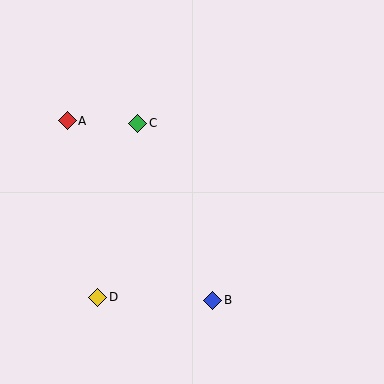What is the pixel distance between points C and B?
The distance between C and B is 192 pixels.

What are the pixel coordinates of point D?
Point D is at (98, 297).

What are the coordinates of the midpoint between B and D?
The midpoint between B and D is at (155, 299).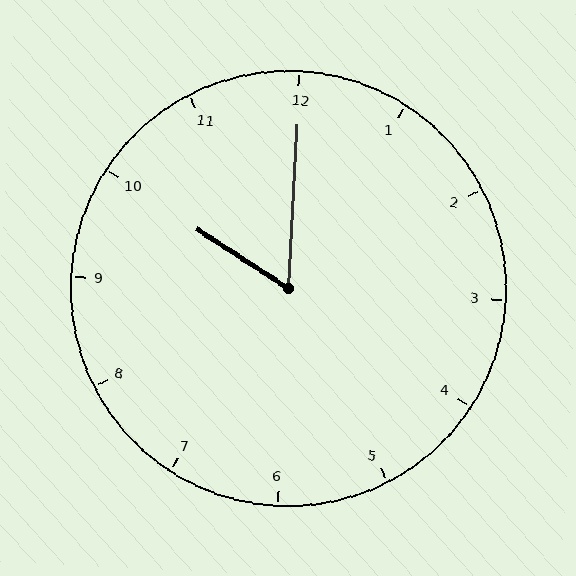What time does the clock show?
10:00.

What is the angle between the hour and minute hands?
Approximately 60 degrees.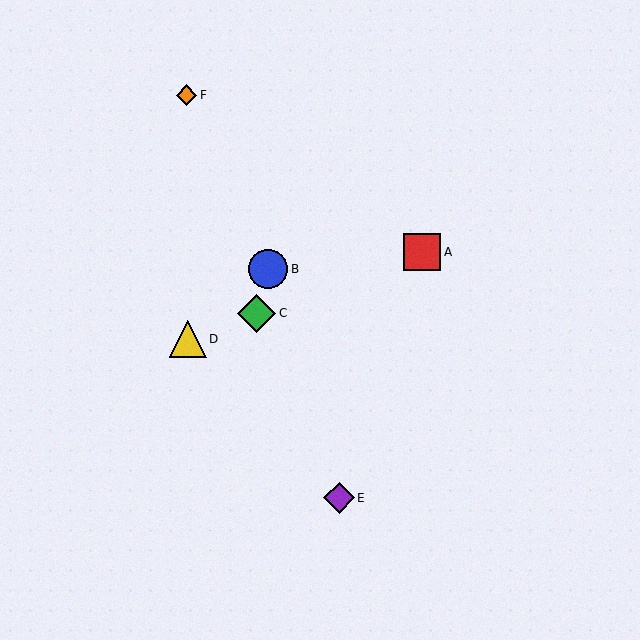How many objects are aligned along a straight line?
3 objects (A, C, D) are aligned along a straight line.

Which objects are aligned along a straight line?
Objects A, C, D are aligned along a straight line.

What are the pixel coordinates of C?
Object C is at (257, 313).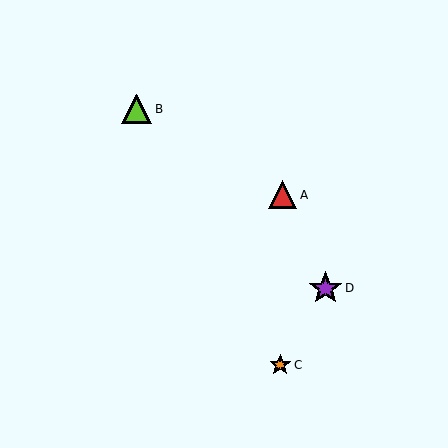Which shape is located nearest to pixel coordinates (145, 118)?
The lime triangle (labeled B) at (137, 109) is nearest to that location.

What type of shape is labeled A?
Shape A is a red triangle.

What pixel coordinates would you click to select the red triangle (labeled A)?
Click at (283, 195) to select the red triangle A.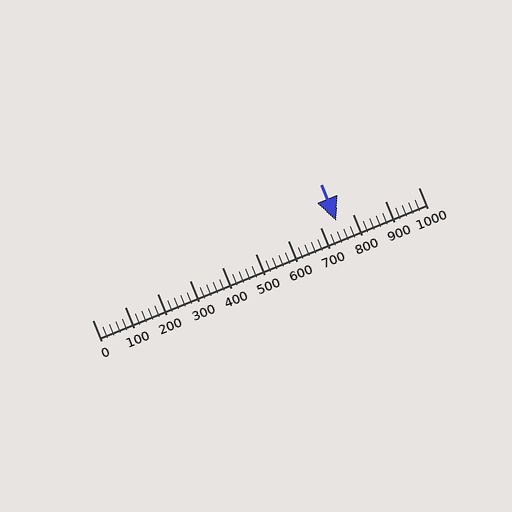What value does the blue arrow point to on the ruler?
The blue arrow points to approximately 747.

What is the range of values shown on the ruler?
The ruler shows values from 0 to 1000.